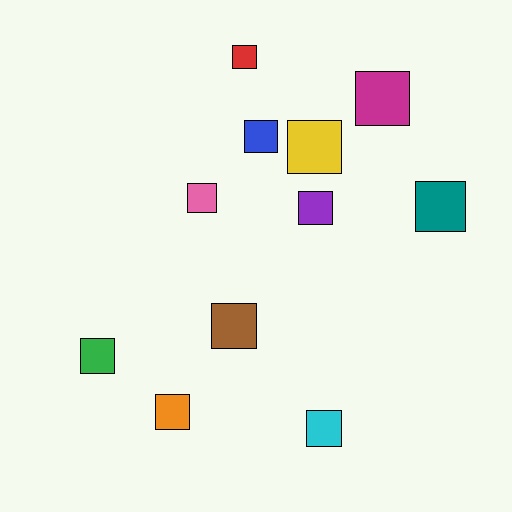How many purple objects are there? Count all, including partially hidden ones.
There is 1 purple object.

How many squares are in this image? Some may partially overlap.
There are 11 squares.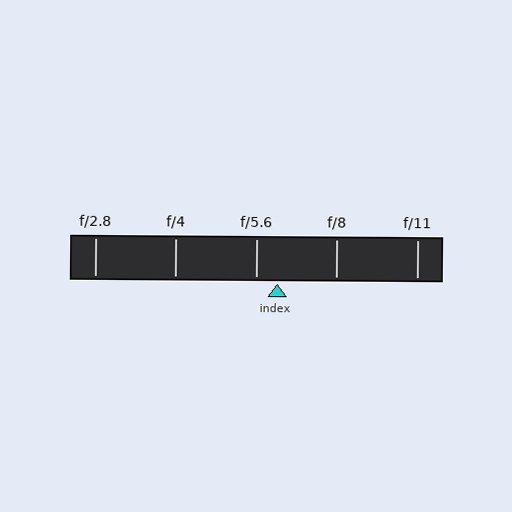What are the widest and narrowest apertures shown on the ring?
The widest aperture shown is f/2.8 and the narrowest is f/11.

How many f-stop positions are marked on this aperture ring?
There are 5 f-stop positions marked.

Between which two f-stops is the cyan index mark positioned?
The index mark is between f/5.6 and f/8.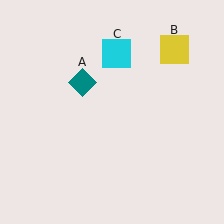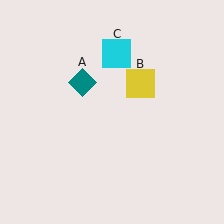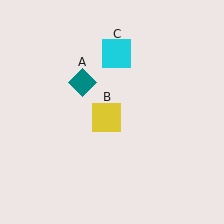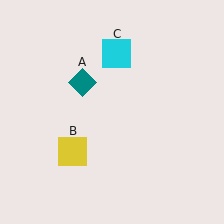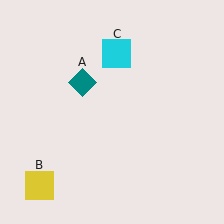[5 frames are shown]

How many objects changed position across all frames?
1 object changed position: yellow square (object B).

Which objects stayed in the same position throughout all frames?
Teal diamond (object A) and cyan square (object C) remained stationary.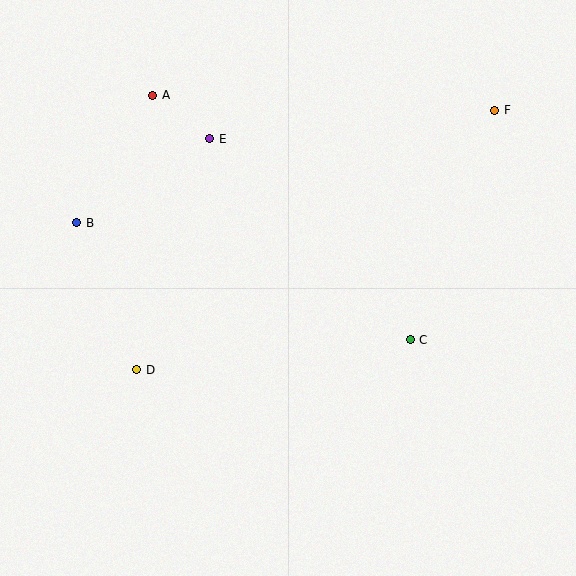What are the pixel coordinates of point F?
Point F is at (495, 110).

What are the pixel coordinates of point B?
Point B is at (77, 223).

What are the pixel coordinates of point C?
Point C is at (410, 340).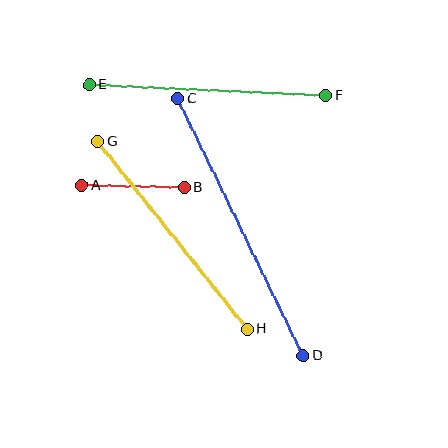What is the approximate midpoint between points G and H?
The midpoint is at approximately (173, 235) pixels.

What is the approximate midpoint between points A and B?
The midpoint is at approximately (133, 187) pixels.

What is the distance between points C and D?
The distance is approximately 286 pixels.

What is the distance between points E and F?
The distance is approximately 236 pixels.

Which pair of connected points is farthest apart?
Points C and D are farthest apart.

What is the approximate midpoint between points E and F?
The midpoint is at approximately (208, 90) pixels.